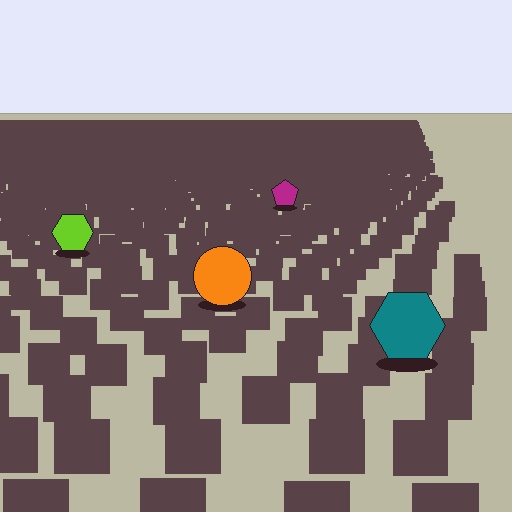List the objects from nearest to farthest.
From nearest to farthest: the teal hexagon, the orange circle, the lime hexagon, the magenta pentagon.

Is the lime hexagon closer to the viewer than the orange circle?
No. The orange circle is closer — you can tell from the texture gradient: the ground texture is coarser near it.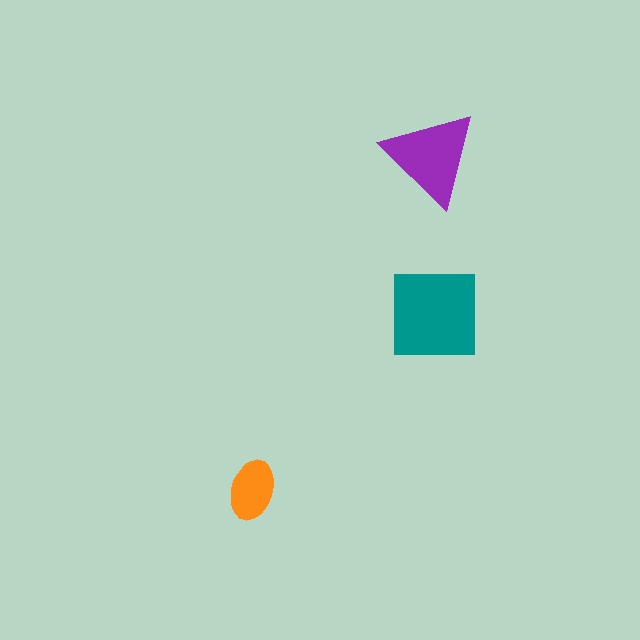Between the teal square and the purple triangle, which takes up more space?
The teal square.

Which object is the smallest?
The orange ellipse.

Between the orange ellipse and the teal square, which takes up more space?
The teal square.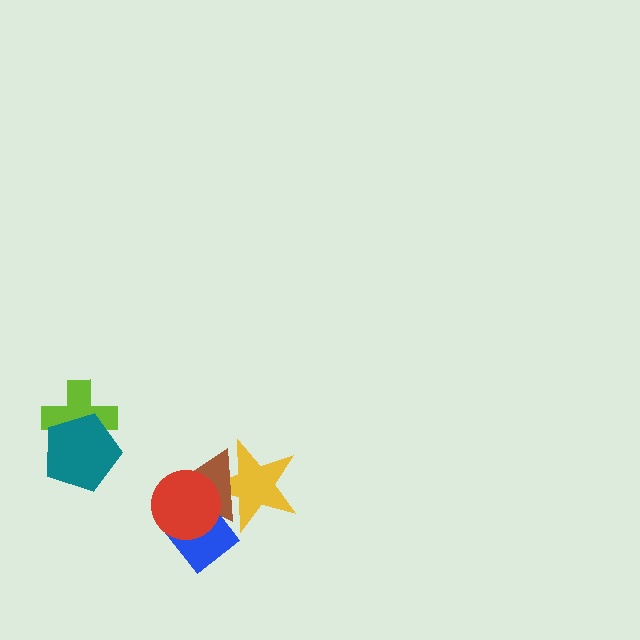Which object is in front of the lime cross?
The teal pentagon is in front of the lime cross.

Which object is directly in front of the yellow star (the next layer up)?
The brown triangle is directly in front of the yellow star.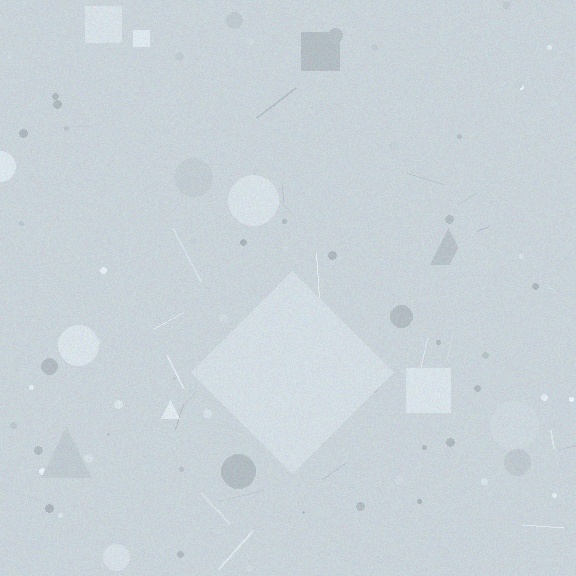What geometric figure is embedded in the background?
A diamond is embedded in the background.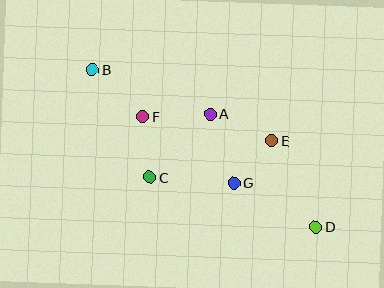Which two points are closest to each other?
Points E and G are closest to each other.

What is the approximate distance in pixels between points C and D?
The distance between C and D is approximately 173 pixels.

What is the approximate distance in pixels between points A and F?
The distance between A and F is approximately 68 pixels.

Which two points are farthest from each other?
Points B and D are farthest from each other.